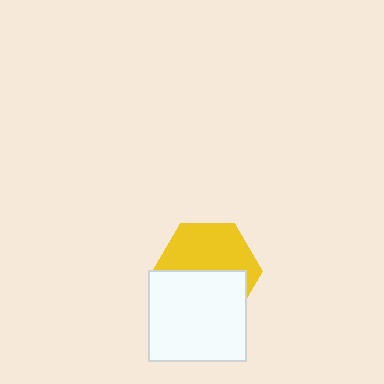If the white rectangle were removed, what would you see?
You would see the complete yellow hexagon.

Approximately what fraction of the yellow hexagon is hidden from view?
Roughly 50% of the yellow hexagon is hidden behind the white rectangle.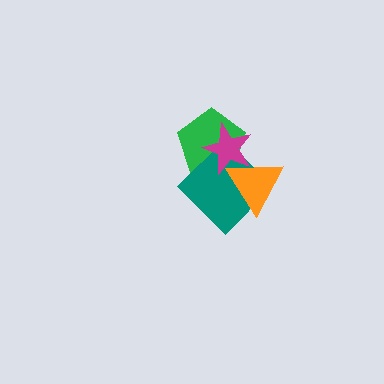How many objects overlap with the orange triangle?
3 objects overlap with the orange triangle.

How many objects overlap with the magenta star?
3 objects overlap with the magenta star.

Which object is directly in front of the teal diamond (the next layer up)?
The orange triangle is directly in front of the teal diamond.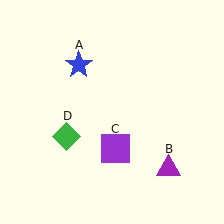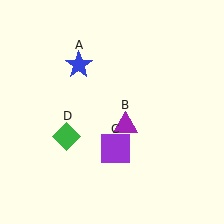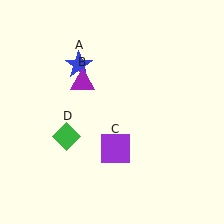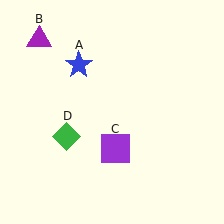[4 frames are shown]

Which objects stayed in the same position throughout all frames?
Blue star (object A) and purple square (object C) and green diamond (object D) remained stationary.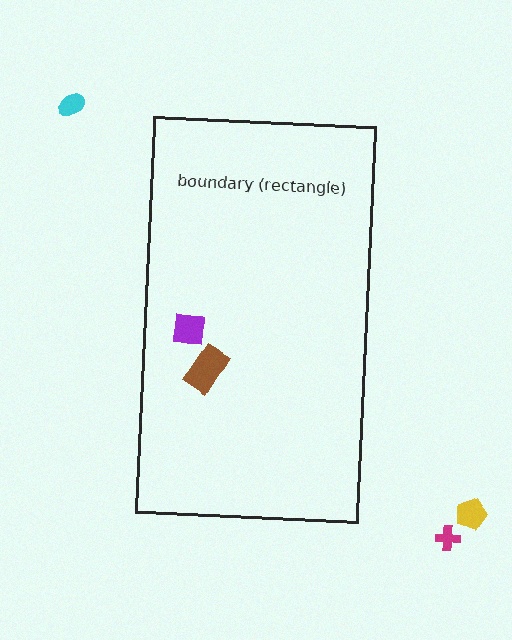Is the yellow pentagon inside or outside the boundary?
Outside.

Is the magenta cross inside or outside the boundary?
Outside.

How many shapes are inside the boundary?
2 inside, 3 outside.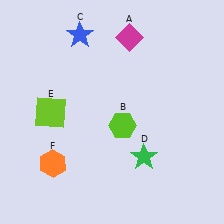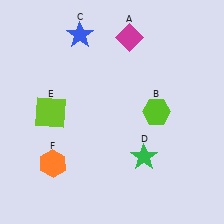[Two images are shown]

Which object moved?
The lime hexagon (B) moved right.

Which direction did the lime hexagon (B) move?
The lime hexagon (B) moved right.